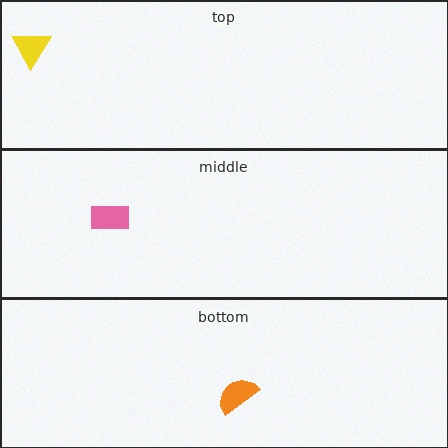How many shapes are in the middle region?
1.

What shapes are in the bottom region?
The orange semicircle.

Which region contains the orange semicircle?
The bottom region.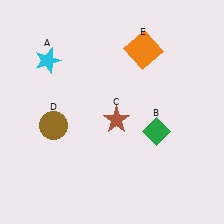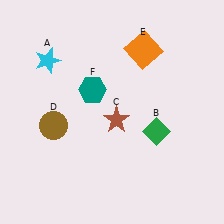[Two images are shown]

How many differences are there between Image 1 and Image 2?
There is 1 difference between the two images.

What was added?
A teal hexagon (F) was added in Image 2.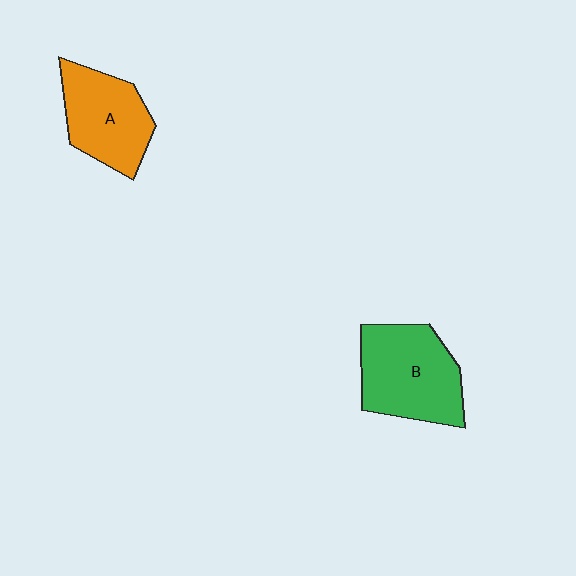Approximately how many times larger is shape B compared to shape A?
Approximately 1.2 times.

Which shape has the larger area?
Shape B (green).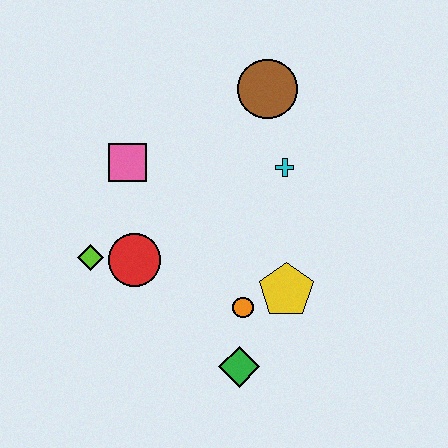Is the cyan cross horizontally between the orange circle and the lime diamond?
No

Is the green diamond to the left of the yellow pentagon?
Yes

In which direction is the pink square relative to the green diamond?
The pink square is above the green diamond.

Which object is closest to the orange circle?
The yellow pentagon is closest to the orange circle.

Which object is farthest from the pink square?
The green diamond is farthest from the pink square.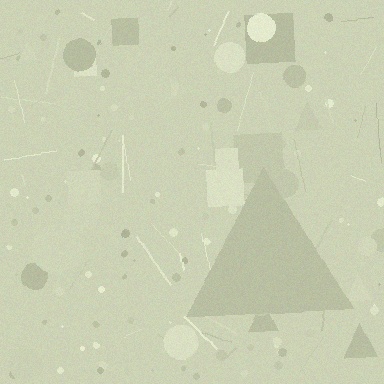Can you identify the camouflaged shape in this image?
The camouflaged shape is a triangle.